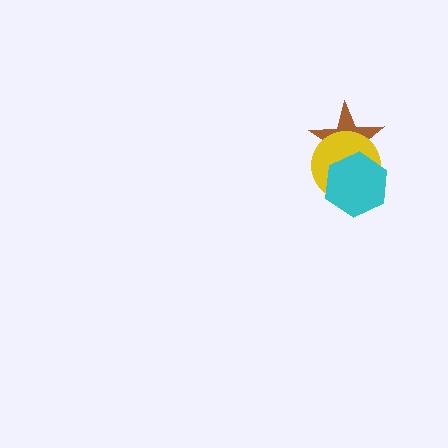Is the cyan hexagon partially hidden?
No, no other shape covers it.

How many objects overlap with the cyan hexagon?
2 objects overlap with the cyan hexagon.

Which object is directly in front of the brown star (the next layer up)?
The yellow circle is directly in front of the brown star.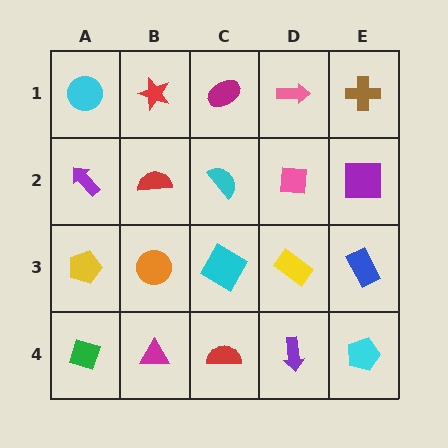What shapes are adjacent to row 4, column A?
A yellow pentagon (row 3, column A), a magenta triangle (row 4, column B).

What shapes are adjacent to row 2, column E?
A brown cross (row 1, column E), a blue rectangle (row 3, column E), a pink square (row 2, column D).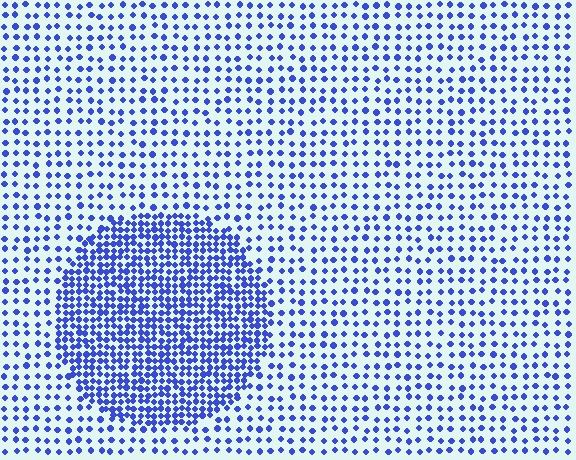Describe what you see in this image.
The image contains small blue elements arranged at two different densities. A circle-shaped region is visible where the elements are more densely packed than the surrounding area.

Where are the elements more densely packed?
The elements are more densely packed inside the circle boundary.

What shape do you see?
I see a circle.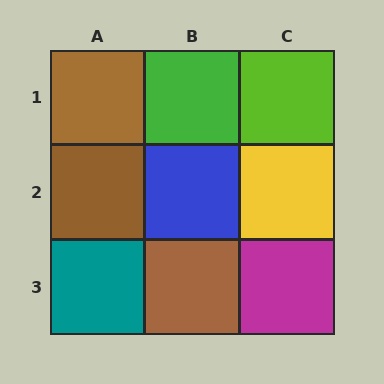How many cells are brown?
3 cells are brown.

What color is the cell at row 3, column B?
Brown.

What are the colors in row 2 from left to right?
Brown, blue, yellow.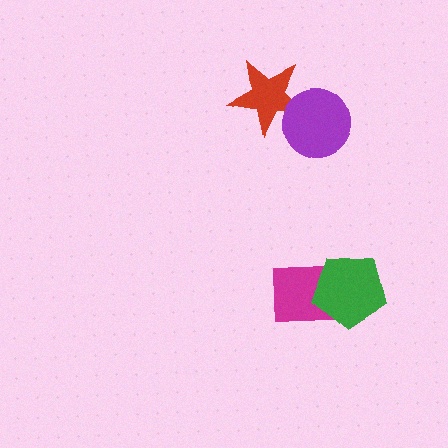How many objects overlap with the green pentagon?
1 object overlaps with the green pentagon.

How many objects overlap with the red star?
1 object overlaps with the red star.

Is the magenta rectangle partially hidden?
Yes, it is partially covered by another shape.